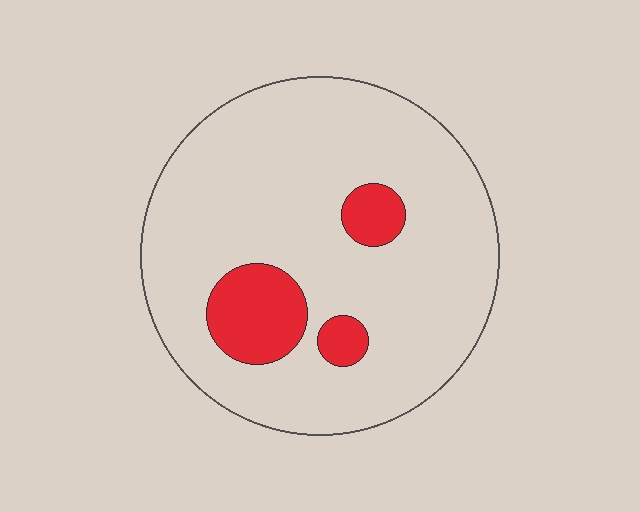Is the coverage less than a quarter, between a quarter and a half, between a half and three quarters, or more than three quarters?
Less than a quarter.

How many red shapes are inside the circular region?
3.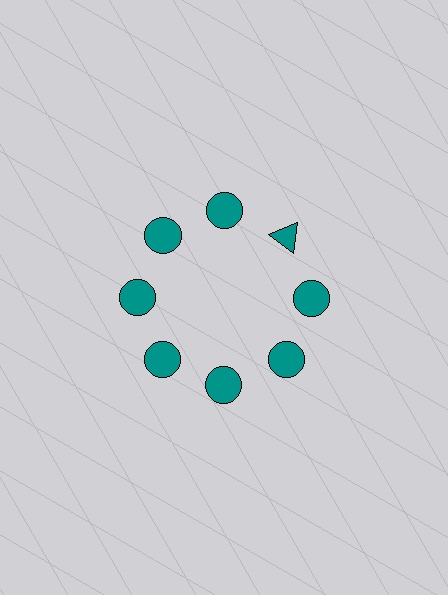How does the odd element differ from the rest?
It has a different shape: triangle instead of circle.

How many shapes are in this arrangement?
There are 8 shapes arranged in a ring pattern.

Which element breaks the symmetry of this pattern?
The teal triangle at roughly the 2 o'clock position breaks the symmetry. All other shapes are teal circles.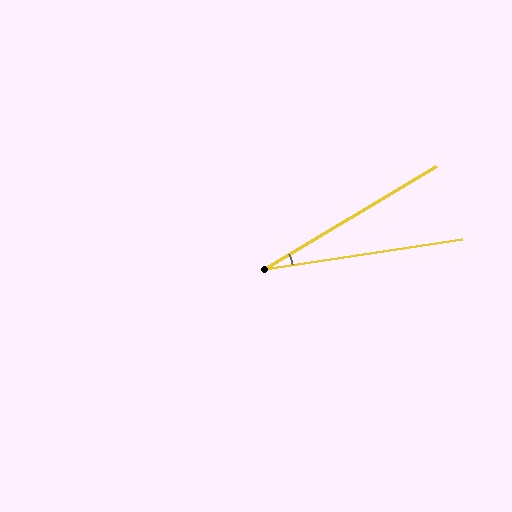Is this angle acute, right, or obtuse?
It is acute.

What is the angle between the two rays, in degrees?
Approximately 22 degrees.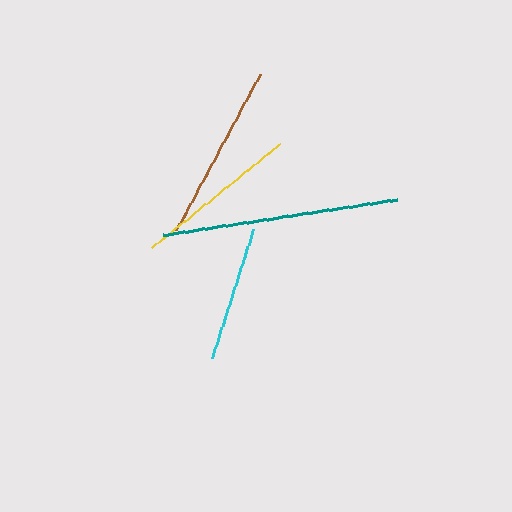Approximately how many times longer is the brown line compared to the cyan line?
The brown line is approximately 1.3 times the length of the cyan line.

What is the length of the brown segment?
The brown segment is approximately 178 pixels long.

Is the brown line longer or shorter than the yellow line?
The brown line is longer than the yellow line.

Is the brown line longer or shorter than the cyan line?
The brown line is longer than the cyan line.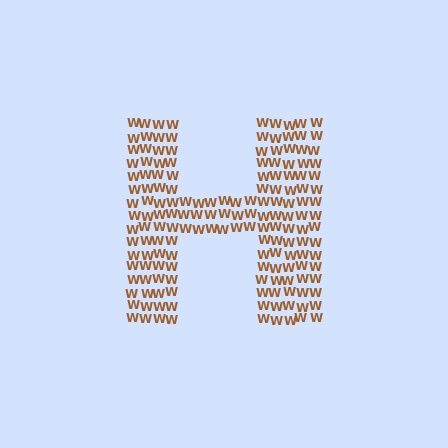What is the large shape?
The large shape is the letter H.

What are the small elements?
The small elements are letter W's.